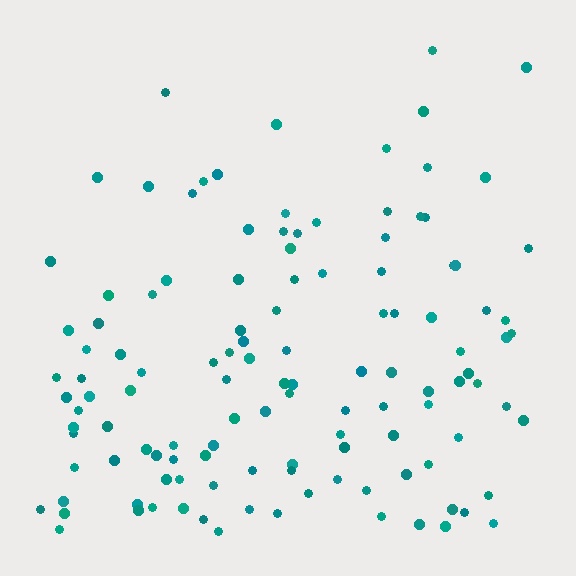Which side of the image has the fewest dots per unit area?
The top.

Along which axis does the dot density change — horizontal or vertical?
Vertical.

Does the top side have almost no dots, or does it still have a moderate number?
Still a moderate number, just noticeably fewer than the bottom.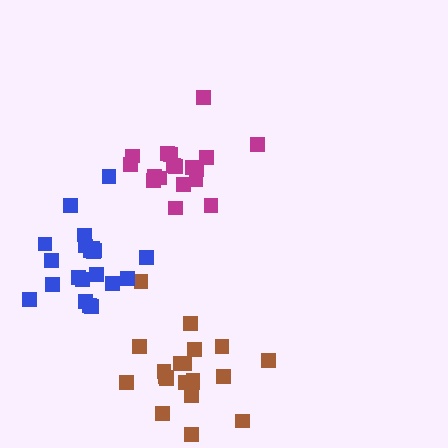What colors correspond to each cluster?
The clusters are colored: magenta, brown, blue.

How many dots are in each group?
Group 1: 18 dots, Group 2: 20 dots, Group 3: 21 dots (59 total).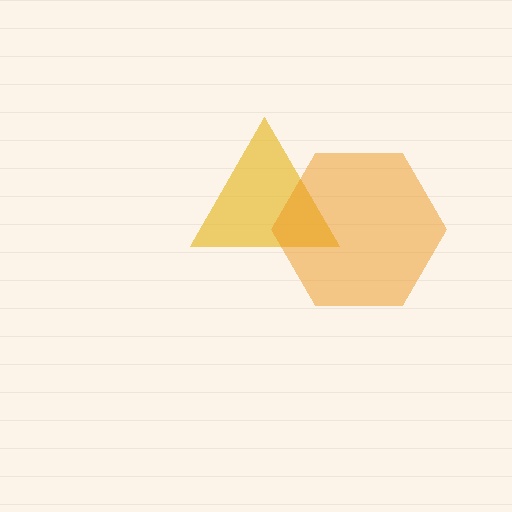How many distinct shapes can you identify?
There are 2 distinct shapes: a yellow triangle, an orange hexagon.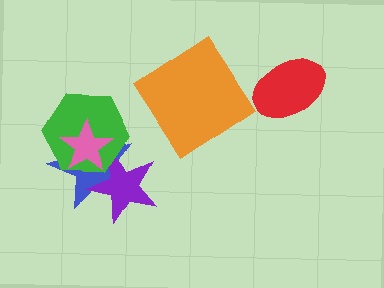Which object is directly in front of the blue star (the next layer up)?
The purple star is directly in front of the blue star.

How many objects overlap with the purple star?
3 objects overlap with the purple star.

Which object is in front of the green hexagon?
The pink star is in front of the green hexagon.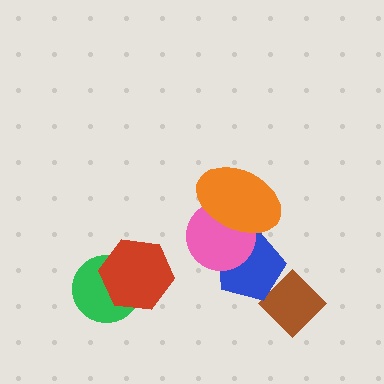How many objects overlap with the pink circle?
2 objects overlap with the pink circle.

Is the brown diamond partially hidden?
Yes, it is partially covered by another shape.